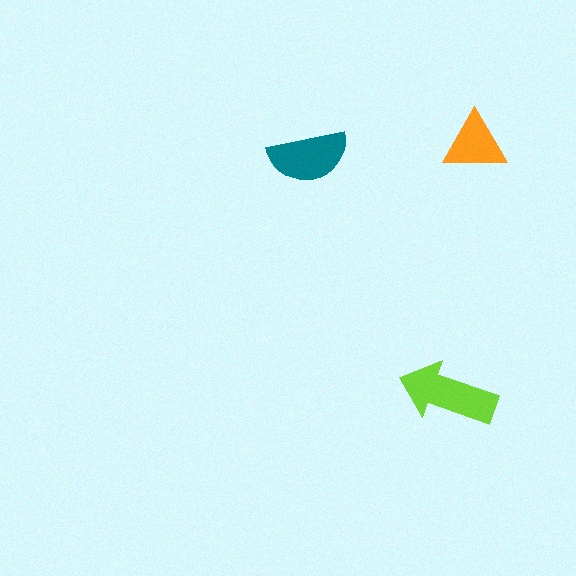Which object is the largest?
The lime arrow.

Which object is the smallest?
The orange triangle.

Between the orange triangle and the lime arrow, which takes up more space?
The lime arrow.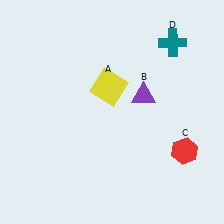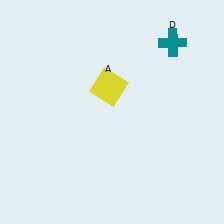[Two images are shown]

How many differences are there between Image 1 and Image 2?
There are 2 differences between the two images.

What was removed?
The red hexagon (C), the purple triangle (B) were removed in Image 2.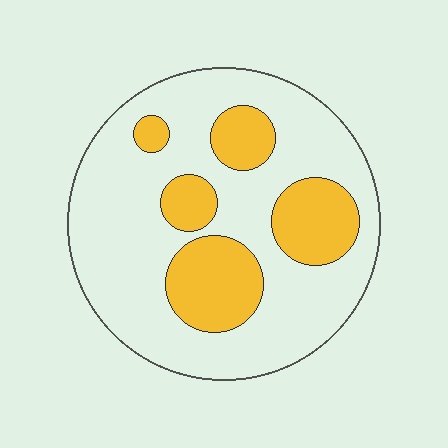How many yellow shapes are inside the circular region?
5.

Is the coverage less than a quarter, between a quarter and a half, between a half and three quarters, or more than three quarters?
Between a quarter and a half.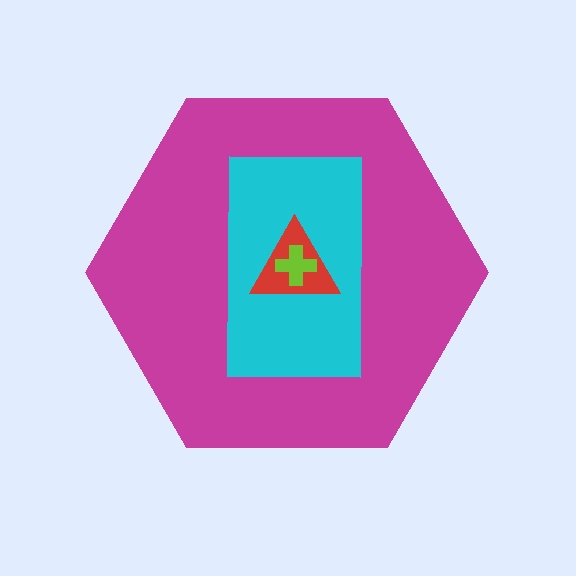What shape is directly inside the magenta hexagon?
The cyan rectangle.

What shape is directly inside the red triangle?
The lime cross.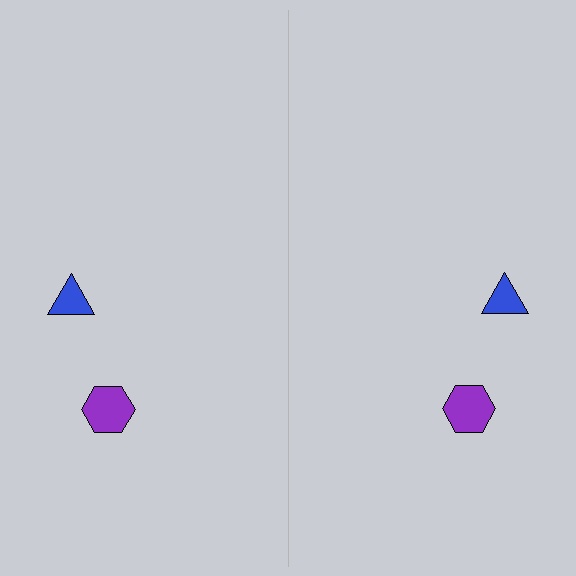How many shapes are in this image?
There are 4 shapes in this image.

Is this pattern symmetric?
Yes, this pattern has bilateral (reflection) symmetry.